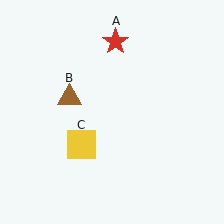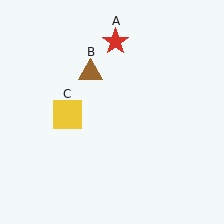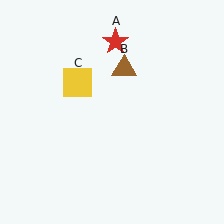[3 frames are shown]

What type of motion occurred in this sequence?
The brown triangle (object B), yellow square (object C) rotated clockwise around the center of the scene.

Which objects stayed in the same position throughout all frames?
Red star (object A) remained stationary.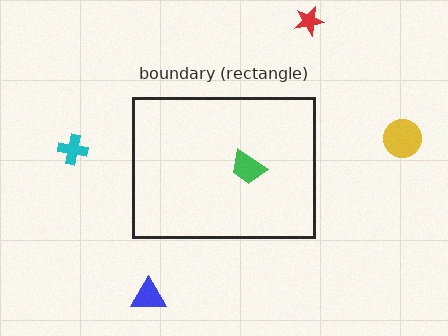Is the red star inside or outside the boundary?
Outside.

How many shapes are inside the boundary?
1 inside, 4 outside.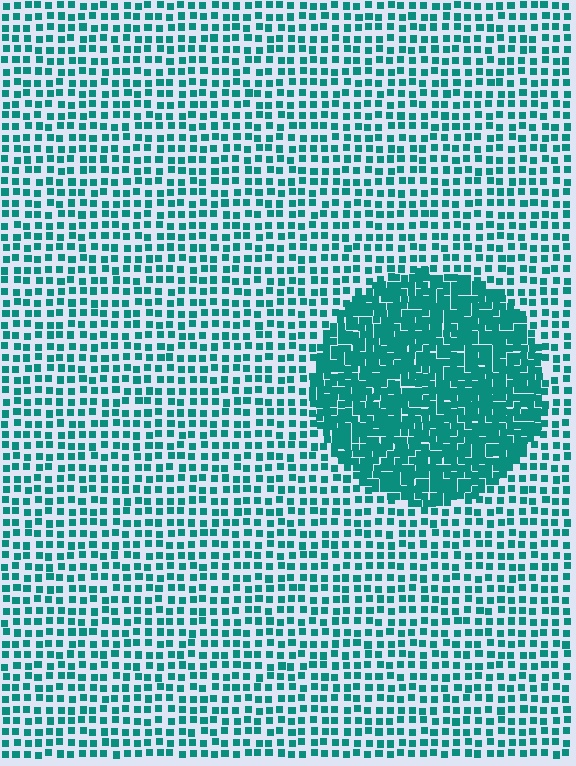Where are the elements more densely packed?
The elements are more densely packed inside the circle boundary.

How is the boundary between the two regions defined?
The boundary is defined by a change in element density (approximately 2.4x ratio). All elements are the same color, size, and shape.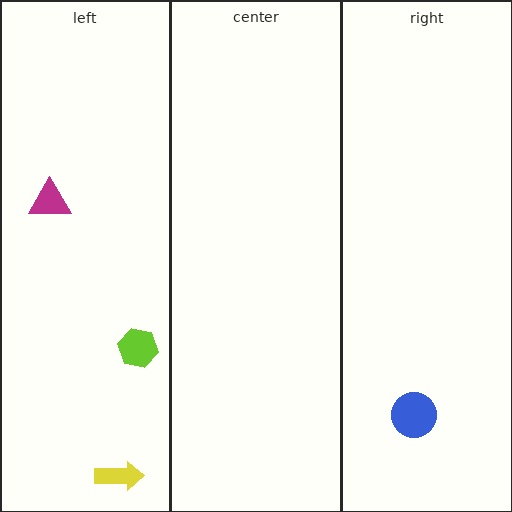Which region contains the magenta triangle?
The left region.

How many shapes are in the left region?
3.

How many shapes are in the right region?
1.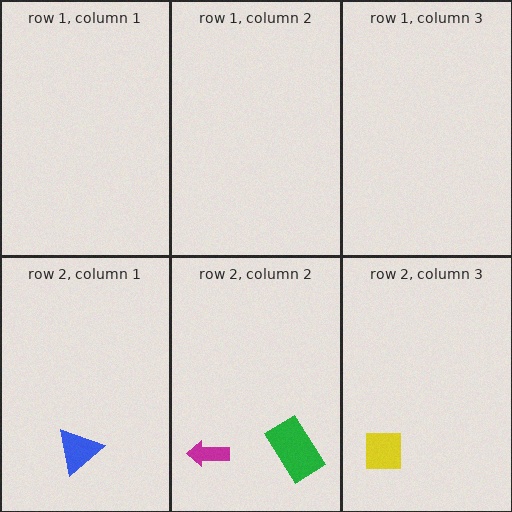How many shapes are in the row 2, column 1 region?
1.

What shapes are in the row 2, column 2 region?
The green rectangle, the magenta arrow.